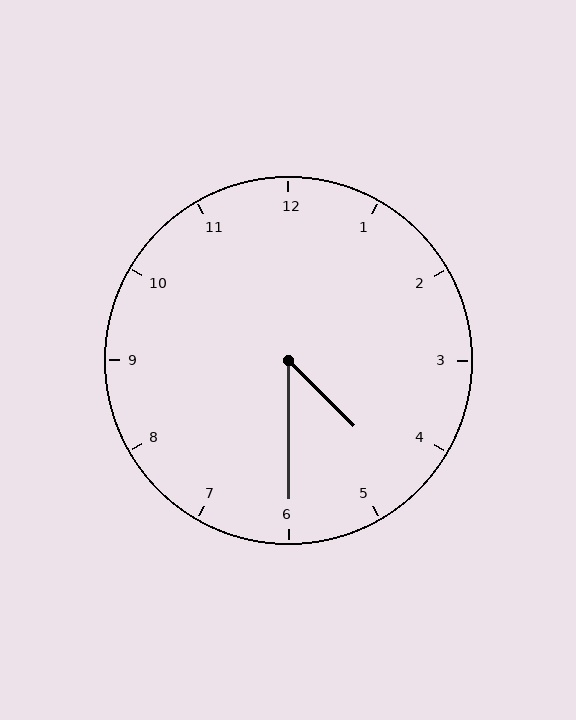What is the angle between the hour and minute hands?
Approximately 45 degrees.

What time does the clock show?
4:30.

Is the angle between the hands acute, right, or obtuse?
It is acute.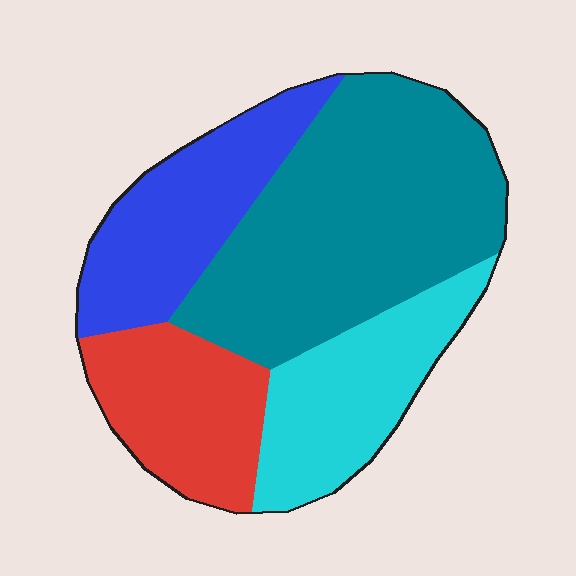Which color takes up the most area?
Teal, at roughly 40%.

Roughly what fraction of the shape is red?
Red takes up about one sixth (1/6) of the shape.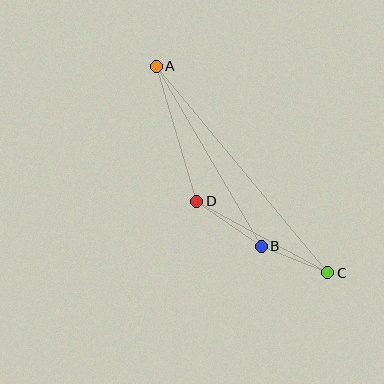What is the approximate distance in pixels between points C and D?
The distance between C and D is approximately 149 pixels.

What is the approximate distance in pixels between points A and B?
The distance between A and B is approximately 209 pixels.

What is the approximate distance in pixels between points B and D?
The distance between B and D is approximately 79 pixels.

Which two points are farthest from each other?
Points A and C are farthest from each other.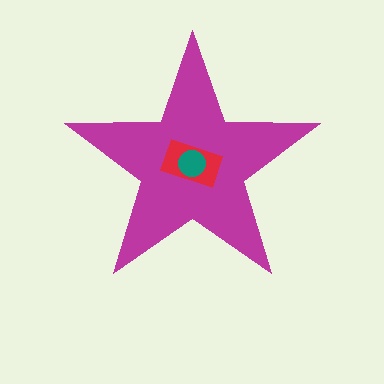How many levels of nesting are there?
3.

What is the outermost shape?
The magenta star.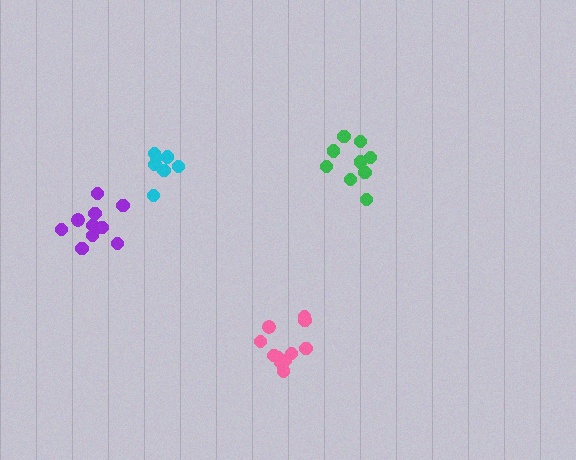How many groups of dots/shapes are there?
There are 4 groups.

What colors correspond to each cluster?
The clusters are colored: cyan, green, purple, pink.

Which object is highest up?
The cyan cluster is topmost.